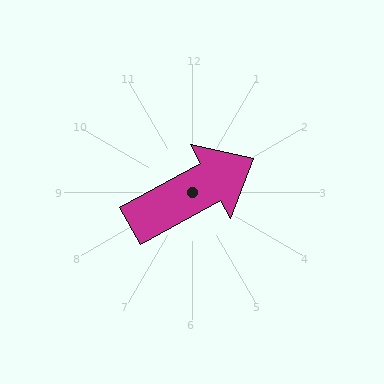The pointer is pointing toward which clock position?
Roughly 2 o'clock.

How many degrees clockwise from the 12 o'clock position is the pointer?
Approximately 61 degrees.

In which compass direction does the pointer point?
Northeast.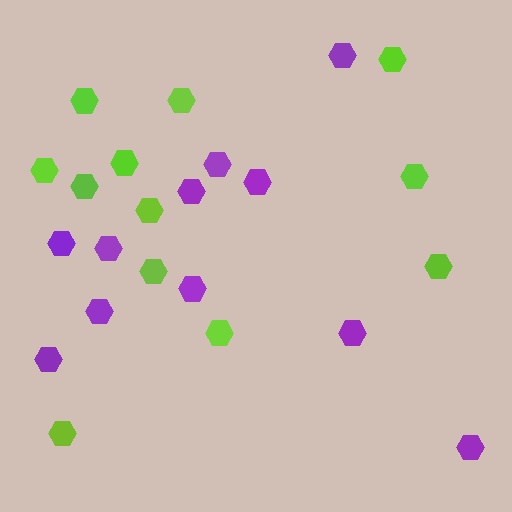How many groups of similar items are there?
There are 2 groups: one group of lime hexagons (12) and one group of purple hexagons (11).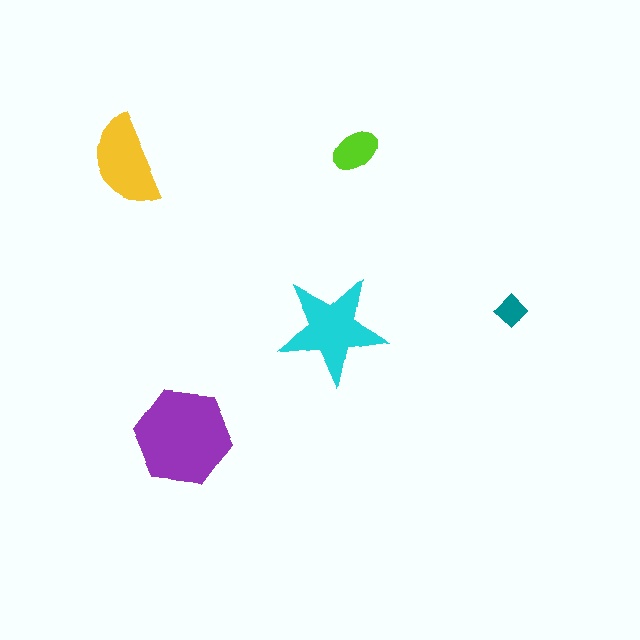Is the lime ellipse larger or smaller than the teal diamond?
Larger.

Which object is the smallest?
The teal diamond.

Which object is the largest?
The purple hexagon.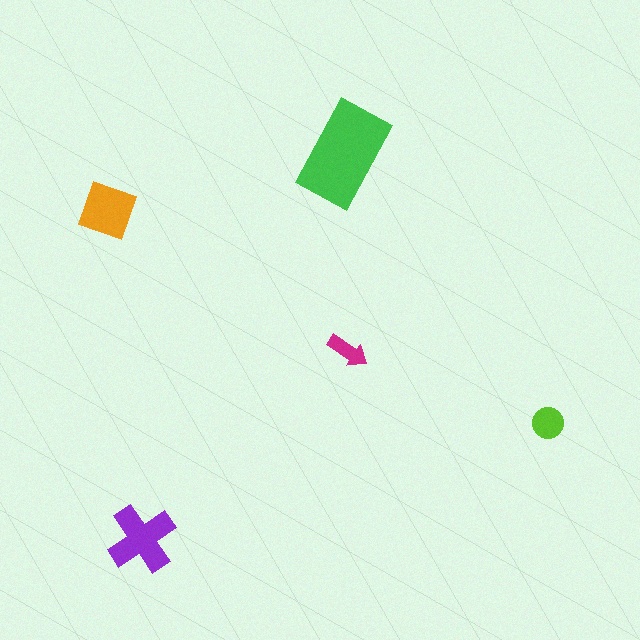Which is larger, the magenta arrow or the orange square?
The orange square.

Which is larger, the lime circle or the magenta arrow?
The lime circle.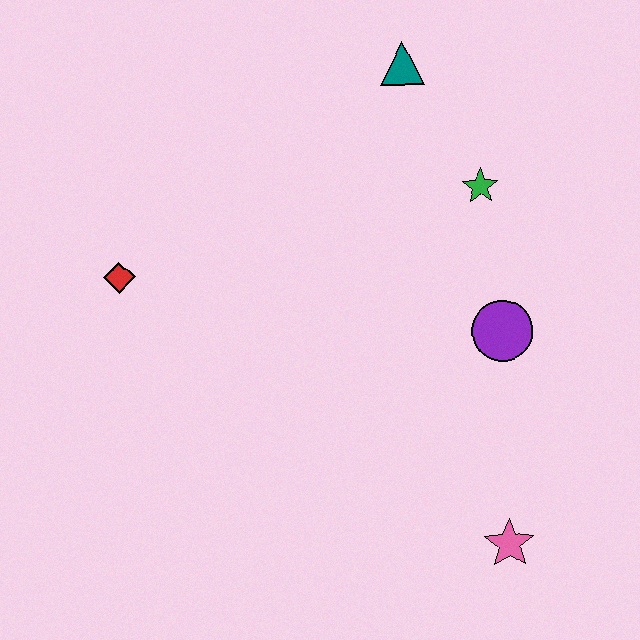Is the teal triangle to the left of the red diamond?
No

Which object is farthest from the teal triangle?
The pink star is farthest from the teal triangle.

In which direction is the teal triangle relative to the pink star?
The teal triangle is above the pink star.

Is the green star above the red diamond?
Yes